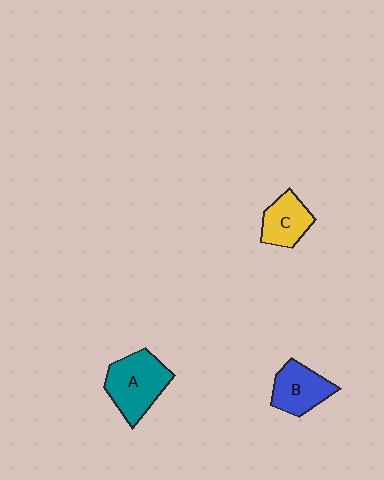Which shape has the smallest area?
Shape C (yellow).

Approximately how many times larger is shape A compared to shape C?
Approximately 1.5 times.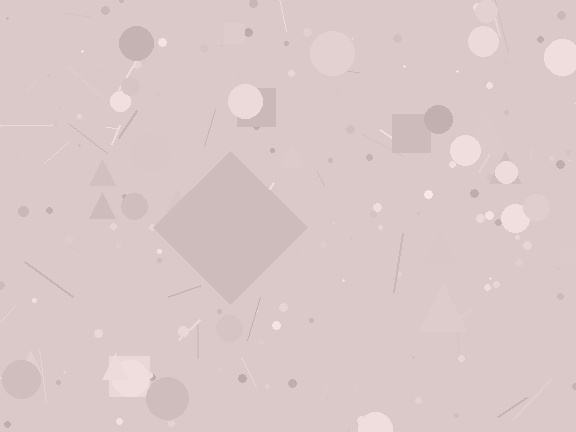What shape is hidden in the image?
A diamond is hidden in the image.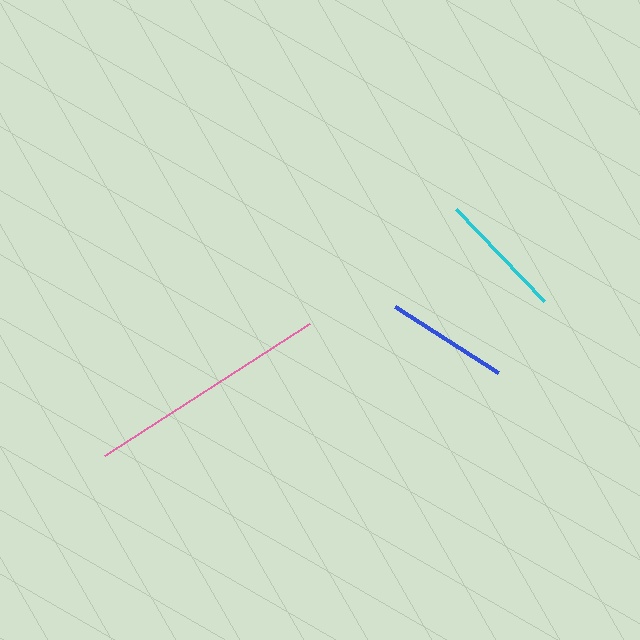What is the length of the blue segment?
The blue segment is approximately 122 pixels long.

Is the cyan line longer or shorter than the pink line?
The pink line is longer than the cyan line.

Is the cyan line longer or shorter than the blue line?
The cyan line is longer than the blue line.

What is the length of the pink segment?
The pink segment is approximately 244 pixels long.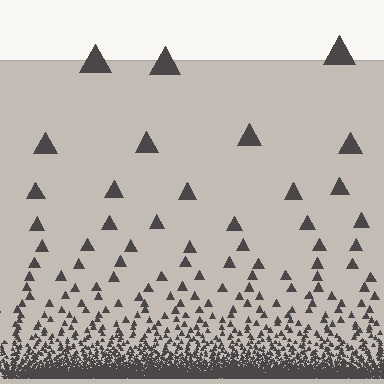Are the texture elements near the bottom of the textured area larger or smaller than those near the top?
Smaller. The gradient is inverted — elements near the bottom are smaller and denser.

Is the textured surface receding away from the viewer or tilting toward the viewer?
The surface appears to tilt toward the viewer. Texture elements get larger and sparser toward the top.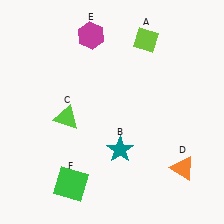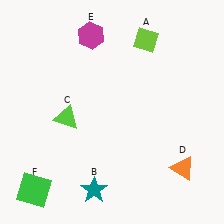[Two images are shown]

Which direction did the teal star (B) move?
The teal star (B) moved down.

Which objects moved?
The objects that moved are: the teal star (B), the green square (F).